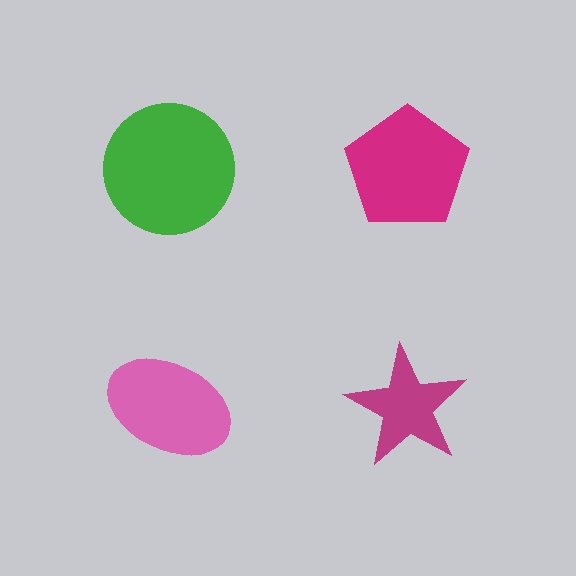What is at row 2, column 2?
A magenta star.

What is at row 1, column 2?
A magenta pentagon.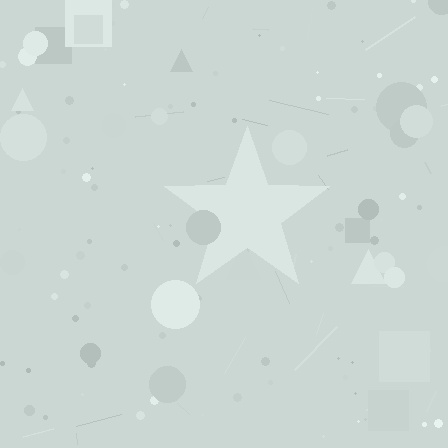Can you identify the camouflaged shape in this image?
The camouflaged shape is a star.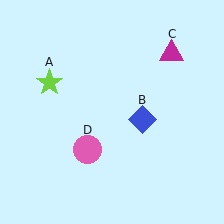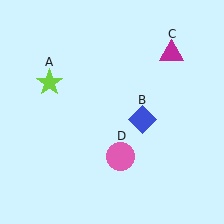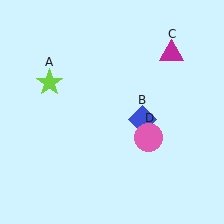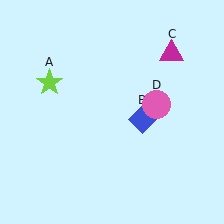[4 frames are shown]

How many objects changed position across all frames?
1 object changed position: pink circle (object D).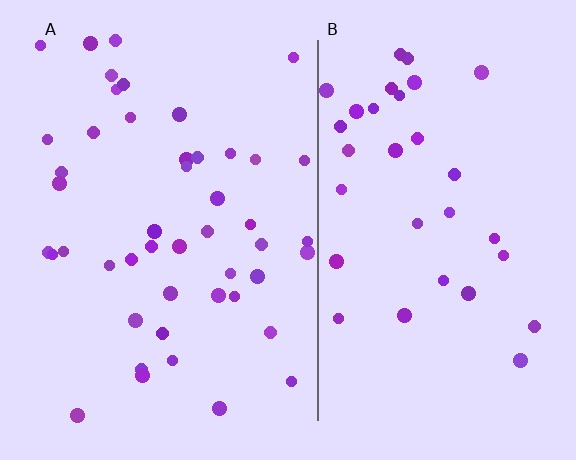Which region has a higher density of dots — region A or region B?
A (the left).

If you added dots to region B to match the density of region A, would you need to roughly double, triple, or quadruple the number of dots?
Approximately double.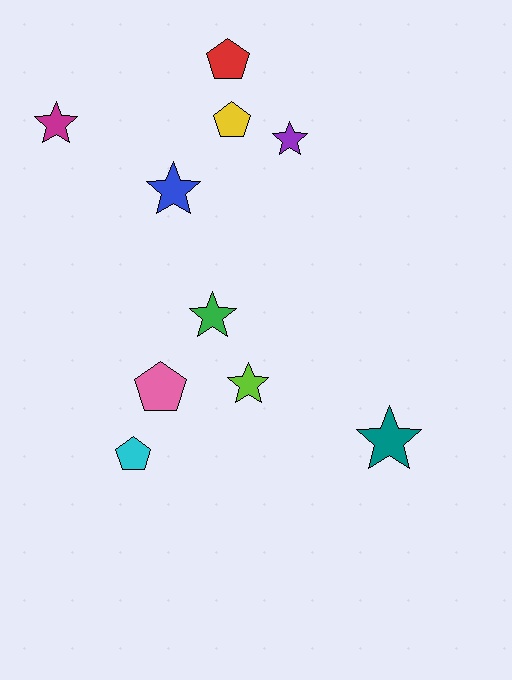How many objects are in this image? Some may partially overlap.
There are 10 objects.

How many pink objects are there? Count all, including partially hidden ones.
There is 1 pink object.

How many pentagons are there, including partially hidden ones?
There are 4 pentagons.